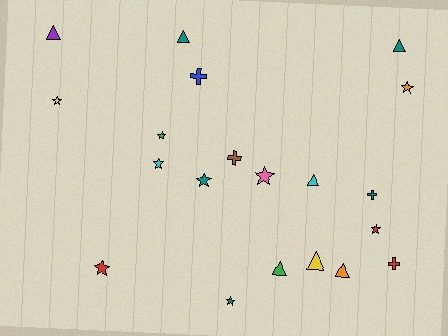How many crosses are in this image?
There are 4 crosses.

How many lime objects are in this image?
There are no lime objects.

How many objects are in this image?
There are 20 objects.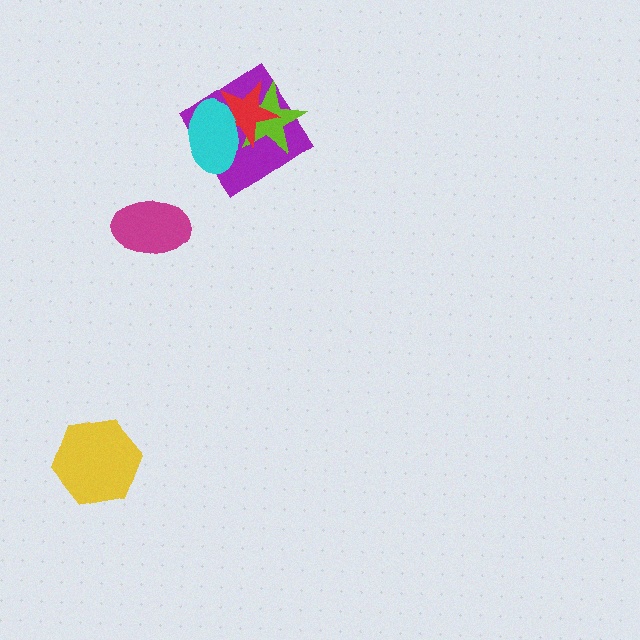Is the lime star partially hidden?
Yes, it is partially covered by another shape.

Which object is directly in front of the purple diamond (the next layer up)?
The lime star is directly in front of the purple diamond.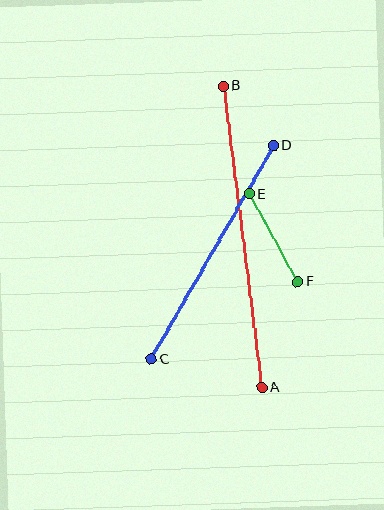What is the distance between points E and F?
The distance is approximately 101 pixels.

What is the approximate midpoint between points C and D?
The midpoint is at approximately (212, 252) pixels.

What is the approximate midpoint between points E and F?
The midpoint is at approximately (274, 238) pixels.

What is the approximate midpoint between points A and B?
The midpoint is at approximately (243, 237) pixels.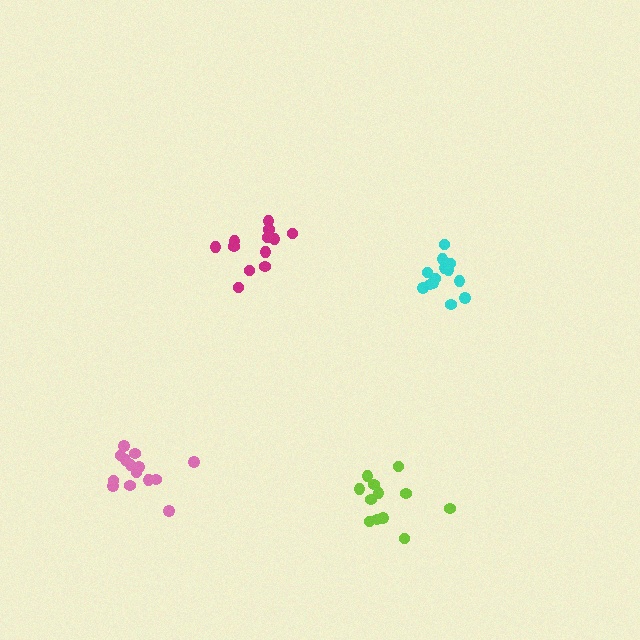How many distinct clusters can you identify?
There are 4 distinct clusters.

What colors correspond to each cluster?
The clusters are colored: lime, pink, magenta, cyan.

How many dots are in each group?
Group 1: 12 dots, Group 2: 14 dots, Group 3: 12 dots, Group 4: 13 dots (51 total).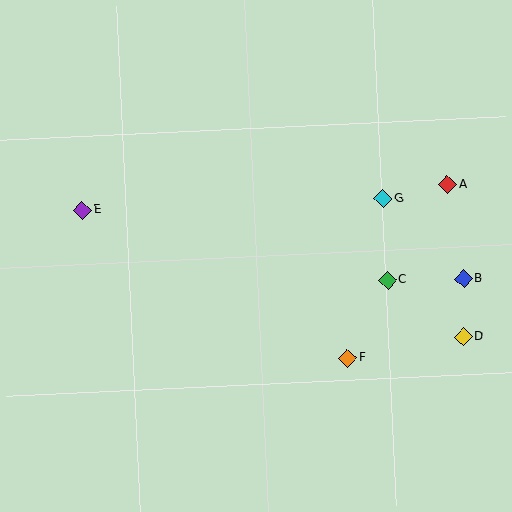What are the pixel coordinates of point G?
Point G is at (383, 199).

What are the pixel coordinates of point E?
Point E is at (82, 210).